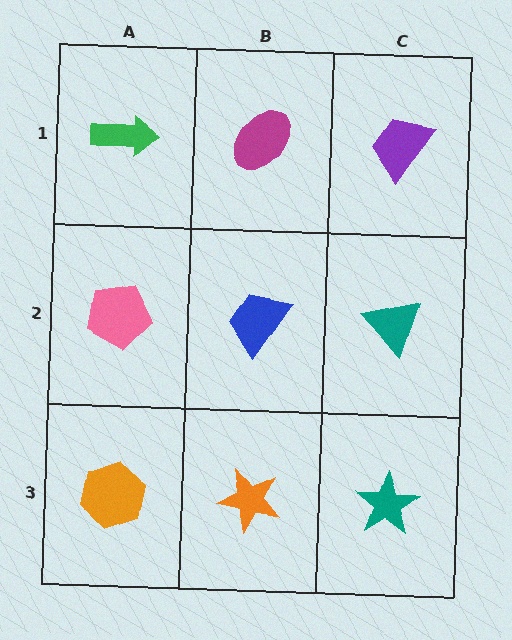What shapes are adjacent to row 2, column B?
A magenta ellipse (row 1, column B), an orange star (row 3, column B), a pink pentagon (row 2, column A), a teal triangle (row 2, column C).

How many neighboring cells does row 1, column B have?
3.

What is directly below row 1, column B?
A blue trapezoid.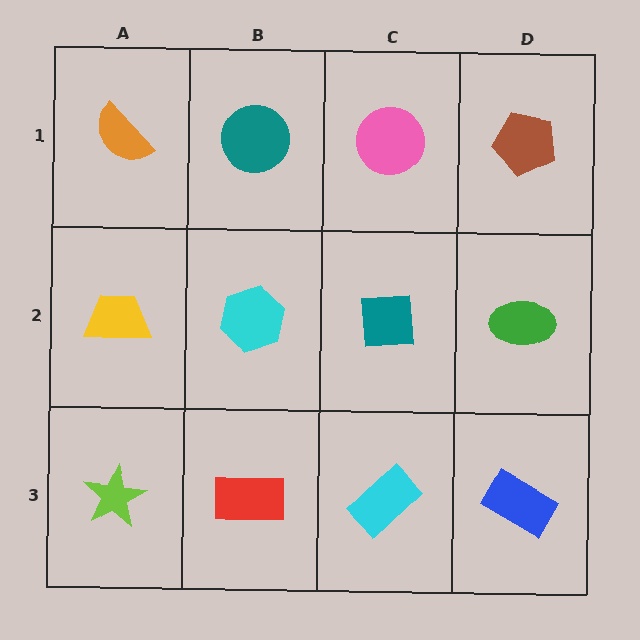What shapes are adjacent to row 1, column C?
A teal square (row 2, column C), a teal circle (row 1, column B), a brown pentagon (row 1, column D).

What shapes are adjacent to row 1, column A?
A yellow trapezoid (row 2, column A), a teal circle (row 1, column B).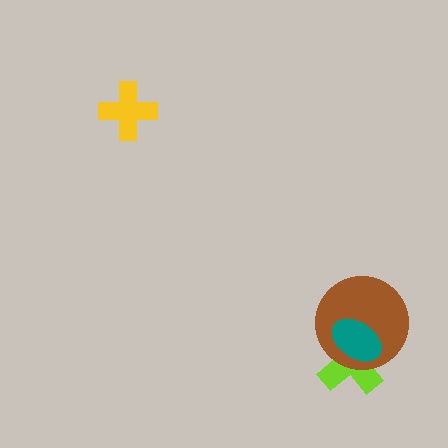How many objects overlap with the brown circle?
2 objects overlap with the brown circle.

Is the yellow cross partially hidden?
No, no other shape covers it.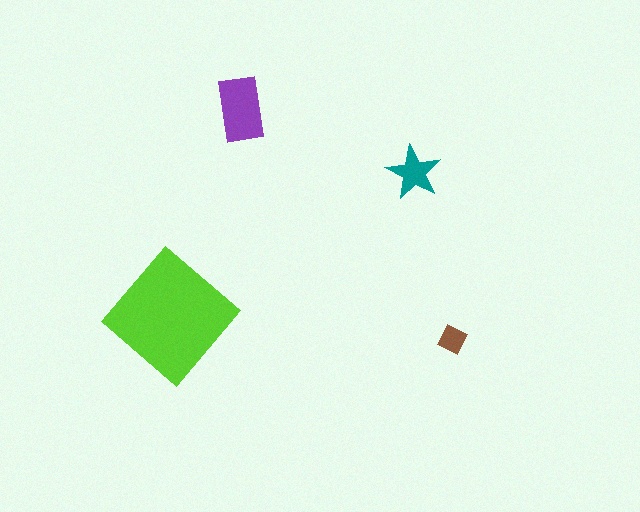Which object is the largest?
The lime diamond.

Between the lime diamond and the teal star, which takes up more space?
The lime diamond.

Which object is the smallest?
The brown diamond.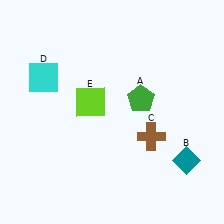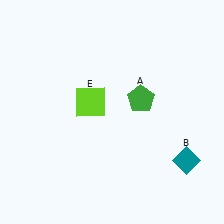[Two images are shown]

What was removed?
The brown cross (C), the cyan square (D) were removed in Image 2.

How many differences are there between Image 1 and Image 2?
There are 2 differences between the two images.